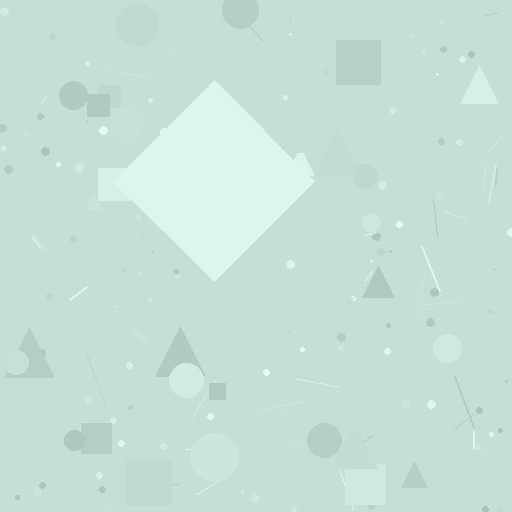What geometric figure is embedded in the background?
A diamond is embedded in the background.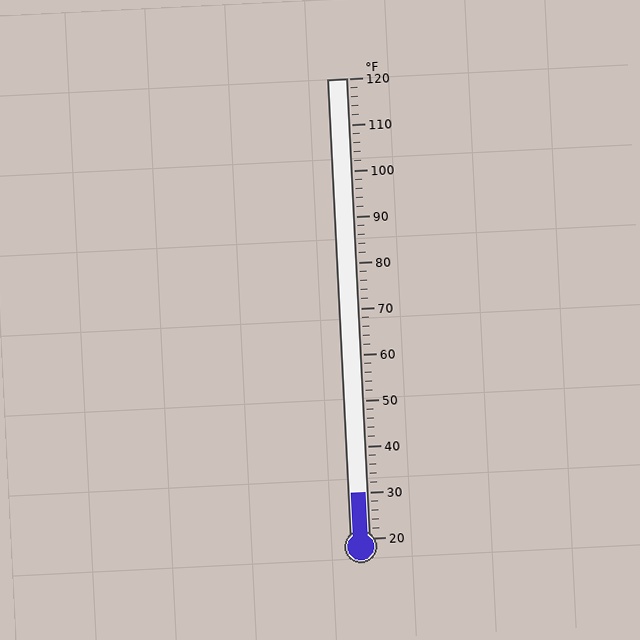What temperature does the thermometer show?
The thermometer shows approximately 30°F.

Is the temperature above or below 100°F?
The temperature is below 100°F.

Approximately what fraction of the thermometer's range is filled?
The thermometer is filled to approximately 10% of its range.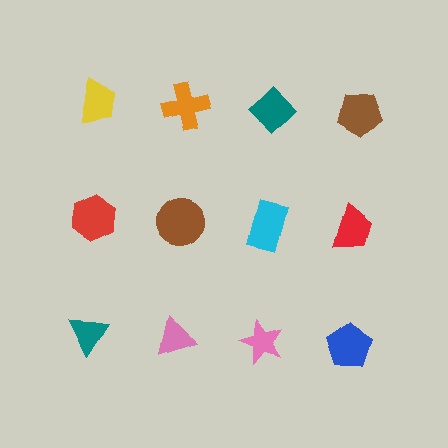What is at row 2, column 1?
A red hexagon.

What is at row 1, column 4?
A brown pentagon.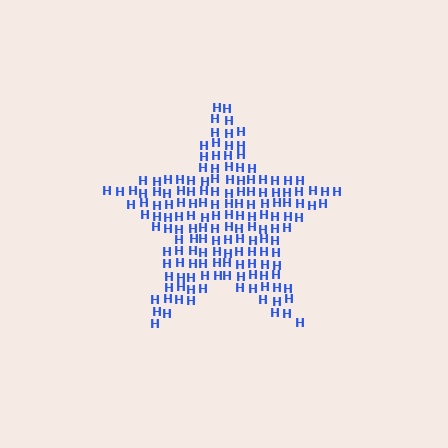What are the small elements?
The small elements are letter H's.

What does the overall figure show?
The overall figure shows a star.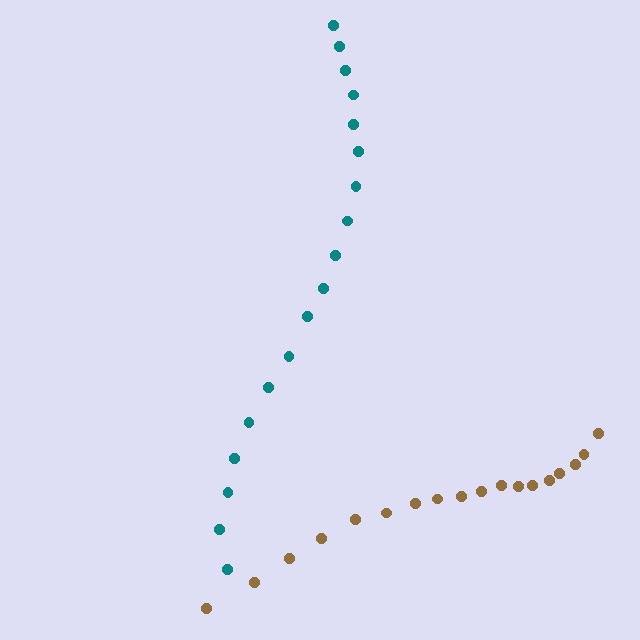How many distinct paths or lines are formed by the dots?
There are 2 distinct paths.